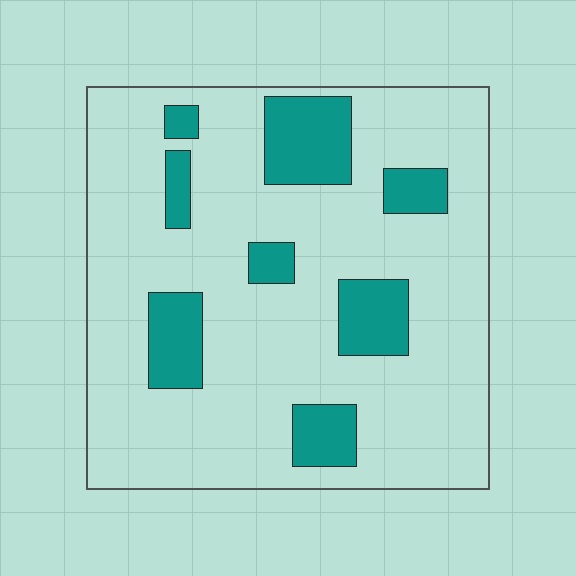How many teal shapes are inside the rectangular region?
8.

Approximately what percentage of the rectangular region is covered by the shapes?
Approximately 20%.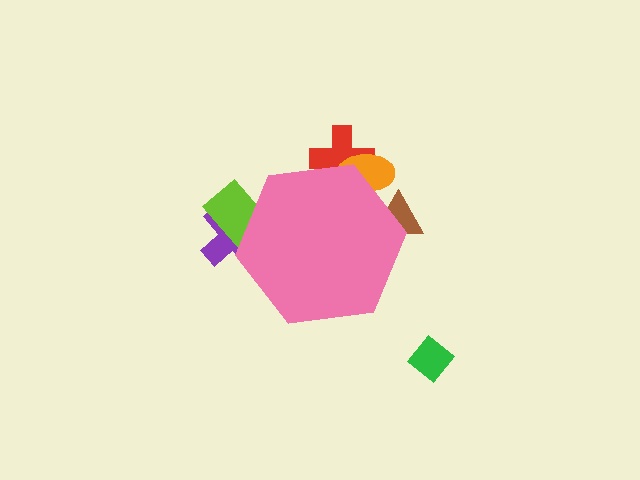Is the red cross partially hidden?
Yes, the red cross is partially hidden behind the pink hexagon.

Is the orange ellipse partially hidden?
Yes, the orange ellipse is partially hidden behind the pink hexagon.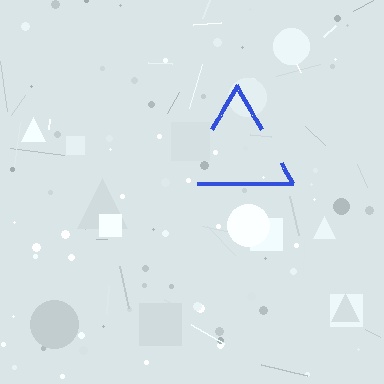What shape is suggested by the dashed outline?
The dashed outline suggests a triangle.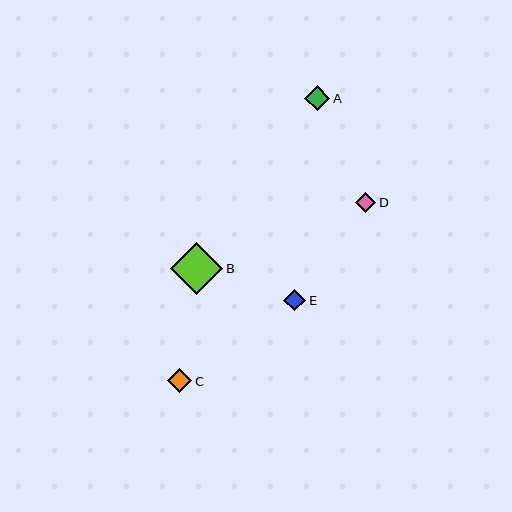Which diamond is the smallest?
Diamond D is the smallest with a size of approximately 20 pixels.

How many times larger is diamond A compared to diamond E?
Diamond A is approximately 1.2 times the size of diamond E.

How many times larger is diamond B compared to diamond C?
Diamond B is approximately 2.2 times the size of diamond C.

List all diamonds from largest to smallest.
From largest to smallest: B, A, C, E, D.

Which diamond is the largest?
Diamond B is the largest with a size of approximately 52 pixels.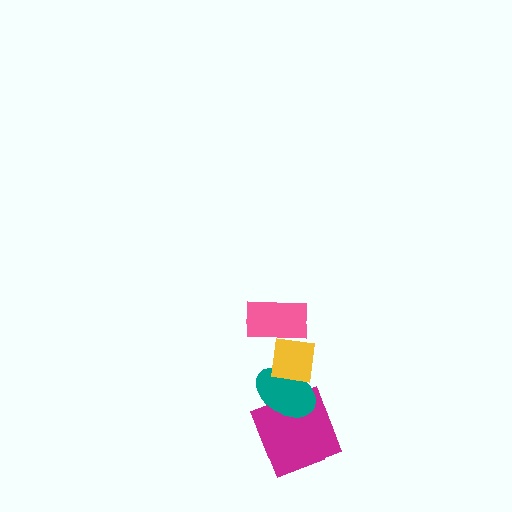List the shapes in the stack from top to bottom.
From top to bottom: the pink rectangle, the yellow square, the teal ellipse, the magenta square.